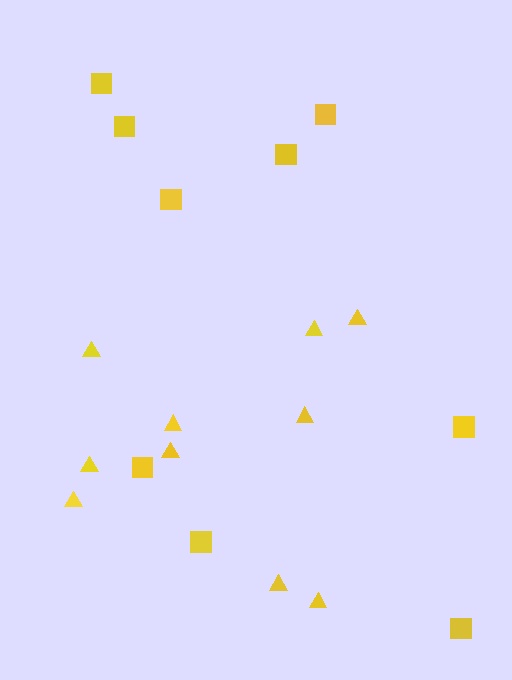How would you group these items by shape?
There are 2 groups: one group of squares (9) and one group of triangles (10).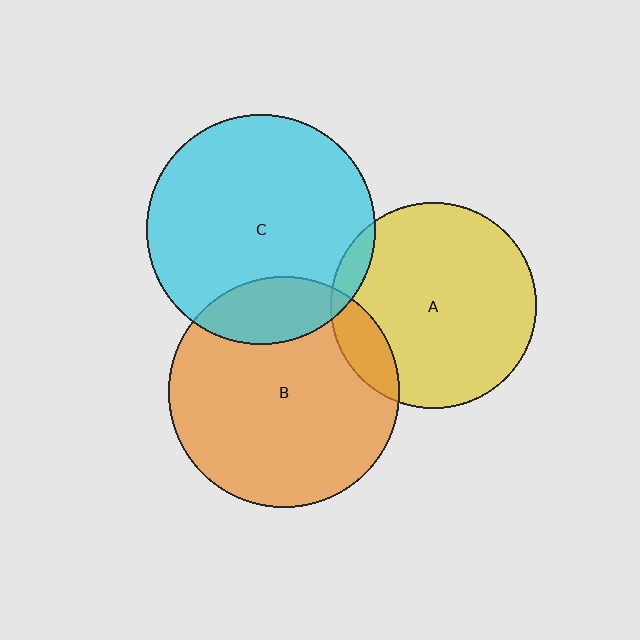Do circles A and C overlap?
Yes.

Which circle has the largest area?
Circle B (orange).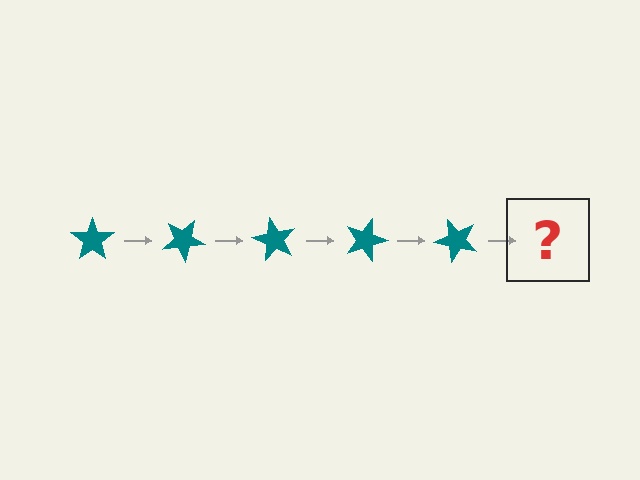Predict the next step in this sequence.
The next step is a teal star rotated 150 degrees.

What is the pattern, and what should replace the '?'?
The pattern is that the star rotates 30 degrees each step. The '?' should be a teal star rotated 150 degrees.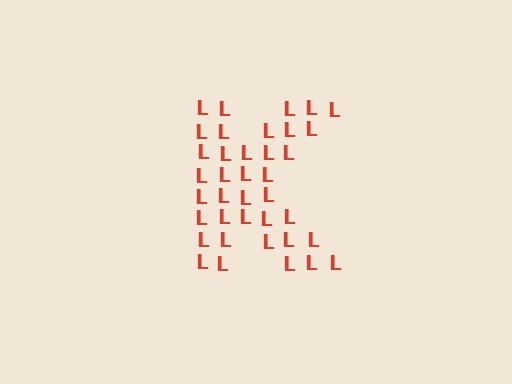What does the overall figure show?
The overall figure shows the letter K.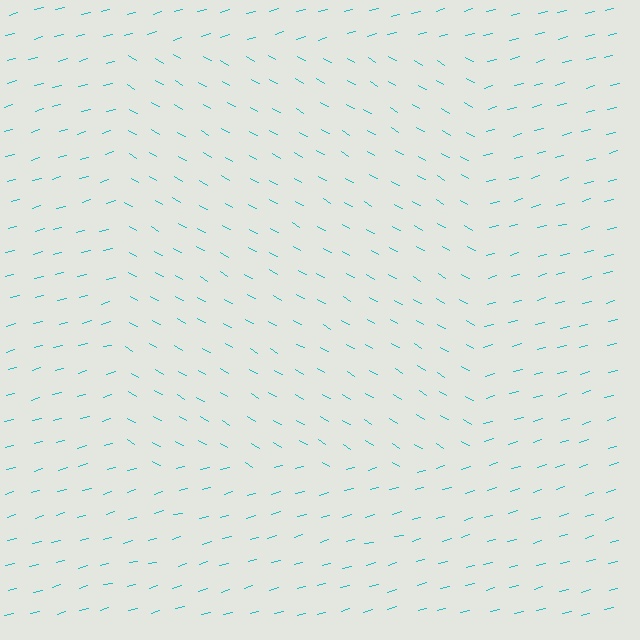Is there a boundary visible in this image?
Yes, there is a texture boundary formed by a change in line orientation.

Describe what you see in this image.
The image is filled with small cyan line segments. A rectangle region in the image has lines oriented differently from the surrounding lines, creating a visible texture boundary.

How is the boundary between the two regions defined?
The boundary is defined purely by a change in line orientation (approximately 45 degrees difference). All lines are the same color and thickness.